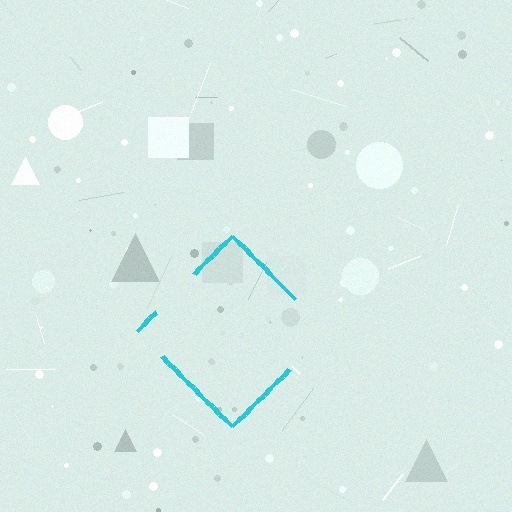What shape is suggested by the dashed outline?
The dashed outline suggests a diamond.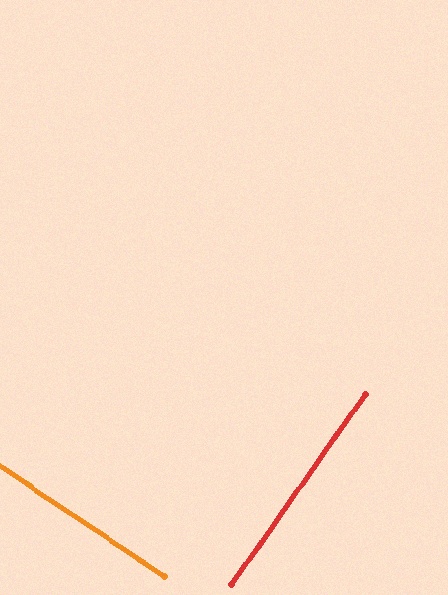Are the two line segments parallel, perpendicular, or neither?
Perpendicular — they meet at approximately 89°.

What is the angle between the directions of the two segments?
Approximately 89 degrees.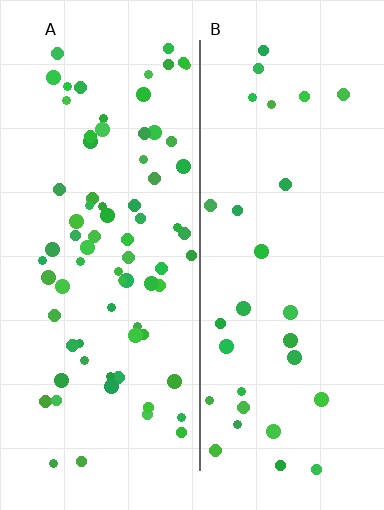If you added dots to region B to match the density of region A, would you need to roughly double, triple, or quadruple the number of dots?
Approximately triple.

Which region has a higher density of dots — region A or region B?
A (the left).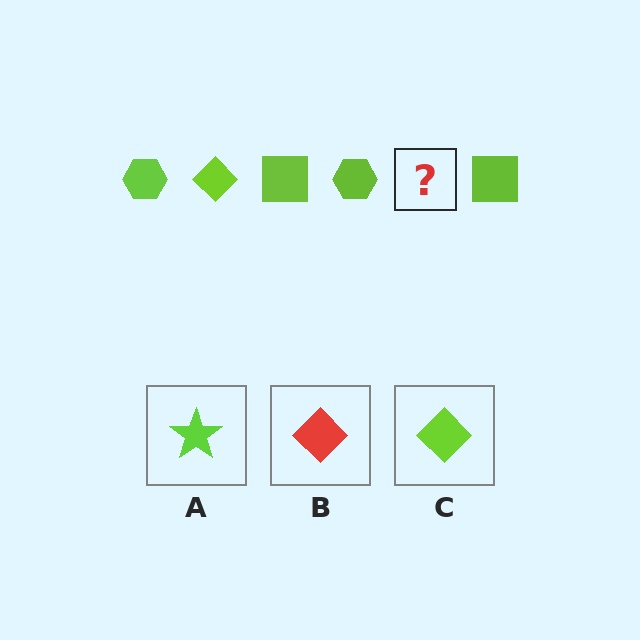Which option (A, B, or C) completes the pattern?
C.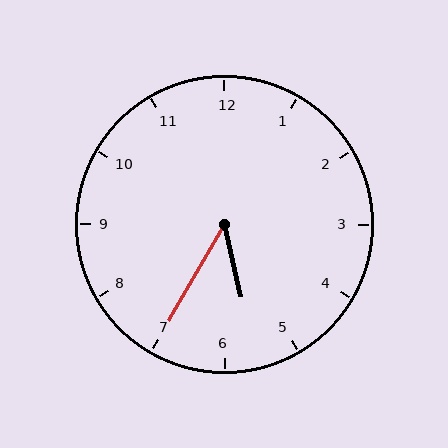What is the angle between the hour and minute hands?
Approximately 42 degrees.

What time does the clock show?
5:35.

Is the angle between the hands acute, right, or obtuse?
It is acute.